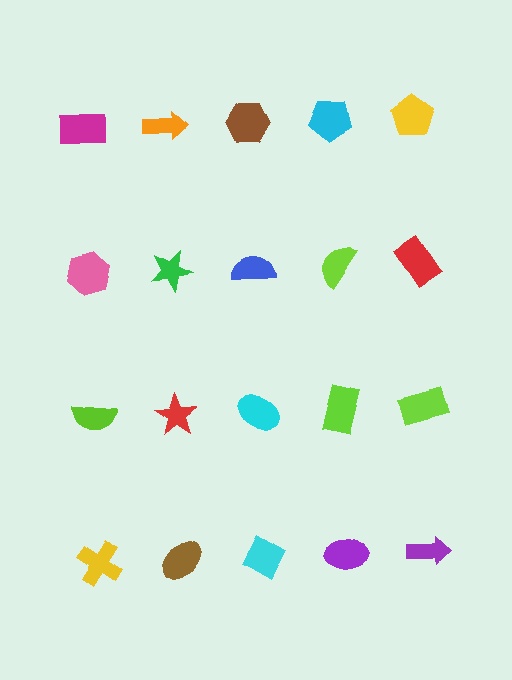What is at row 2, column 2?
A green star.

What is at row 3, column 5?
A lime rectangle.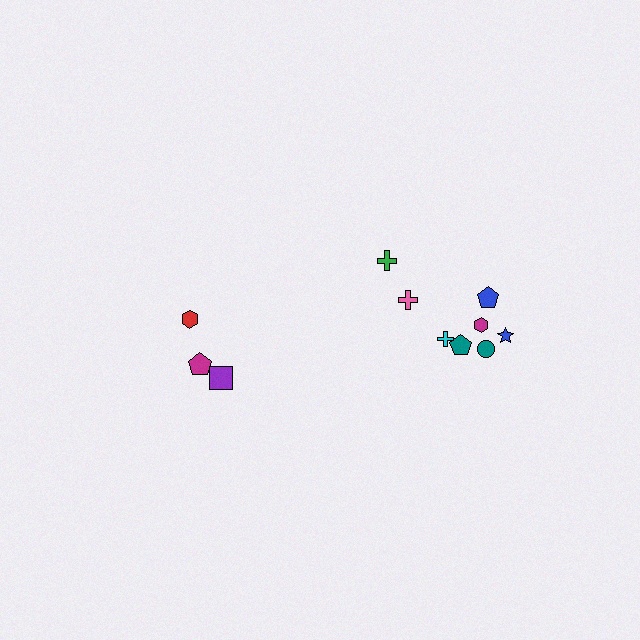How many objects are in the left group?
There are 3 objects.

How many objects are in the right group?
There are 8 objects.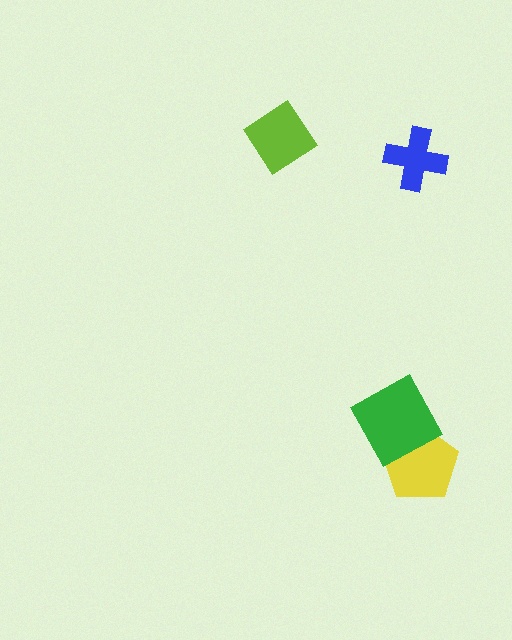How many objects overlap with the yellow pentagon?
1 object overlaps with the yellow pentagon.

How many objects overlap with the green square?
1 object overlaps with the green square.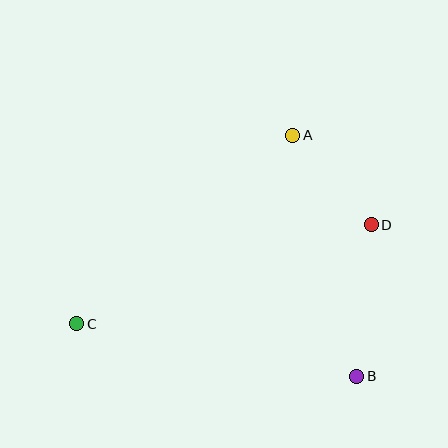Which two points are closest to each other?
Points A and D are closest to each other.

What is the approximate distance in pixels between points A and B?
The distance between A and B is approximately 249 pixels.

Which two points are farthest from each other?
Points C and D are farthest from each other.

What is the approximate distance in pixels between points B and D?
The distance between B and D is approximately 152 pixels.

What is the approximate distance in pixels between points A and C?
The distance between A and C is approximately 287 pixels.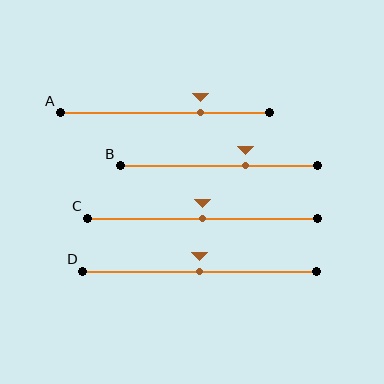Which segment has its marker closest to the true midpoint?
Segment C has its marker closest to the true midpoint.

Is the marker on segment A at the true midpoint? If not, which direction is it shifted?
No, the marker on segment A is shifted to the right by about 17% of the segment length.